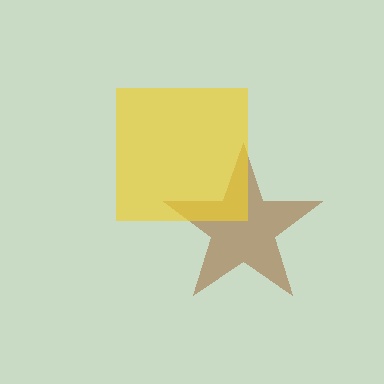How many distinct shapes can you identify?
There are 2 distinct shapes: a brown star, a yellow square.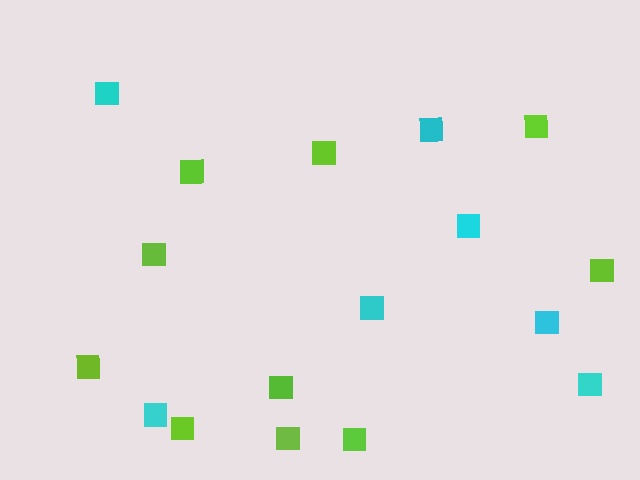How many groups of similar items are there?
There are 2 groups: one group of cyan squares (7) and one group of lime squares (10).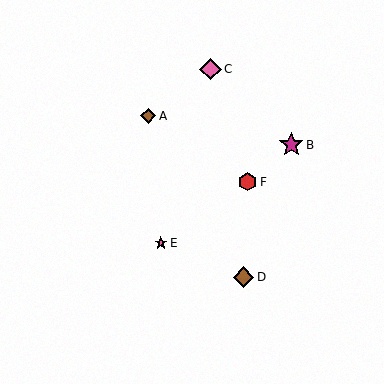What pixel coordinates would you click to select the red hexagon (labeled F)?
Click at (247, 182) to select the red hexagon F.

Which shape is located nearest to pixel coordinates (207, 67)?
The pink diamond (labeled C) at (211, 69) is nearest to that location.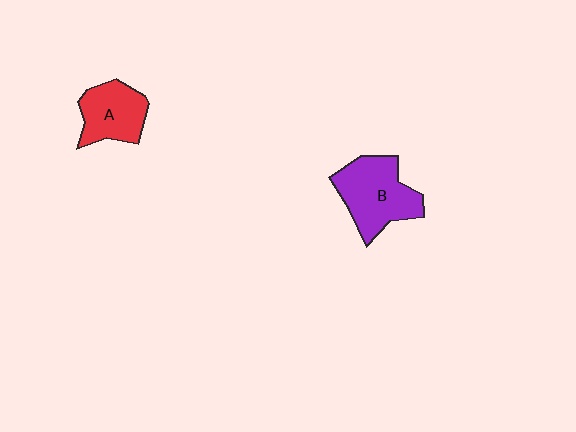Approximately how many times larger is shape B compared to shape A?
Approximately 1.4 times.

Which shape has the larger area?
Shape B (purple).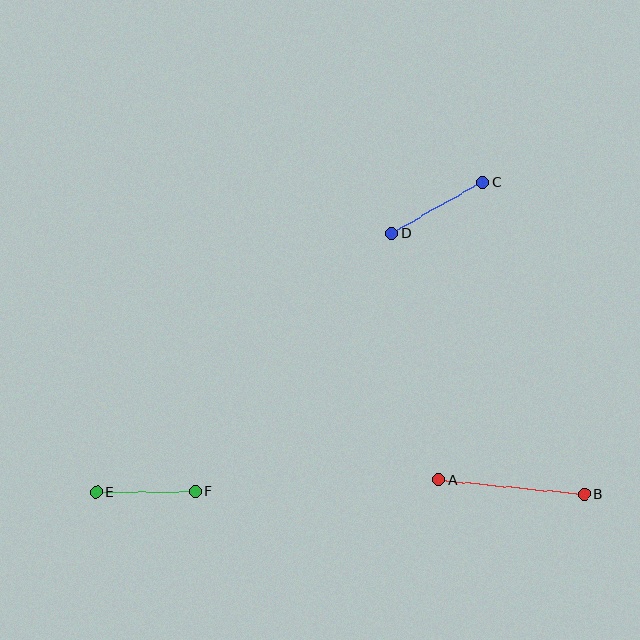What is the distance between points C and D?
The distance is approximately 104 pixels.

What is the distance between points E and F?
The distance is approximately 99 pixels.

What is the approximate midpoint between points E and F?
The midpoint is at approximately (146, 492) pixels.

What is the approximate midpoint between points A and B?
The midpoint is at approximately (512, 487) pixels.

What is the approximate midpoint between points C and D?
The midpoint is at approximately (437, 208) pixels.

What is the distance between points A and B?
The distance is approximately 146 pixels.